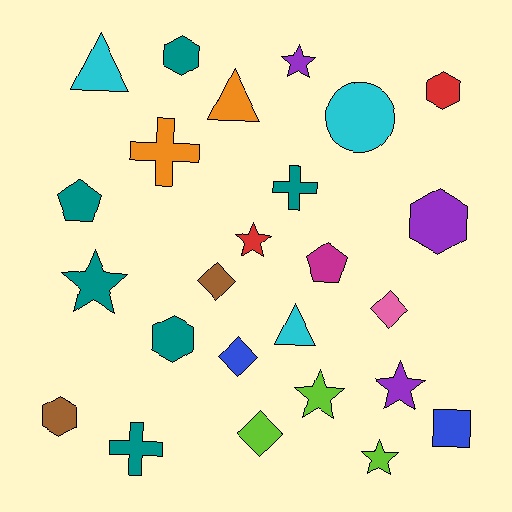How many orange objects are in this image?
There are 2 orange objects.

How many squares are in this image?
There is 1 square.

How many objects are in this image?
There are 25 objects.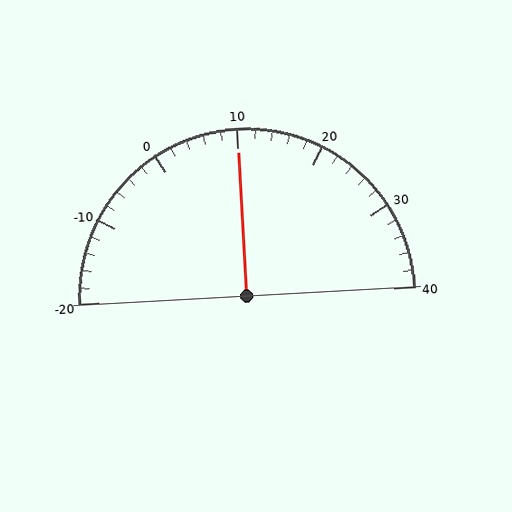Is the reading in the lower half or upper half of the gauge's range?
The reading is in the upper half of the range (-20 to 40).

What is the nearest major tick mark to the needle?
The nearest major tick mark is 10.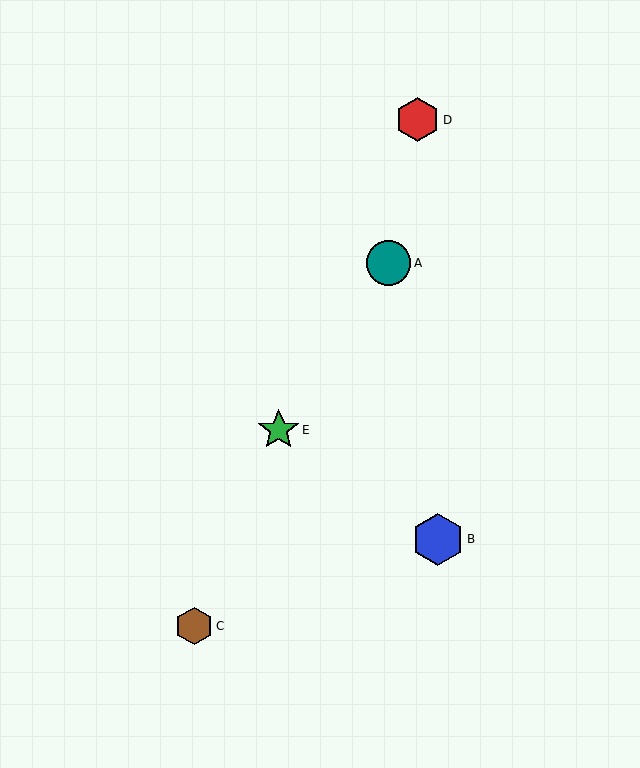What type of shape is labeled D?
Shape D is a red hexagon.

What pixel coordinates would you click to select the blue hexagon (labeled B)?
Click at (438, 540) to select the blue hexagon B.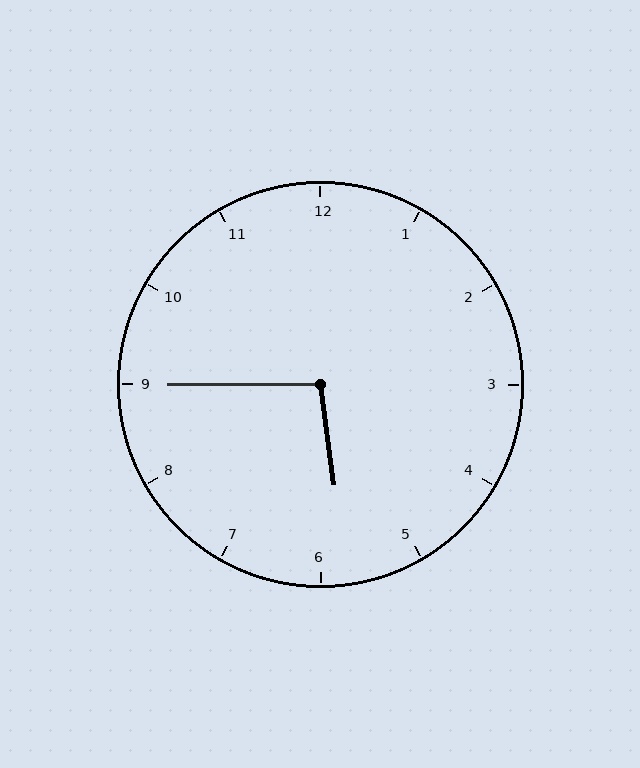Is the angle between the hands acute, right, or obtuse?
It is obtuse.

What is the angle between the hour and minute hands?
Approximately 98 degrees.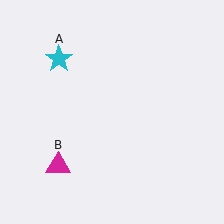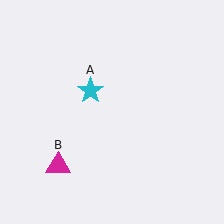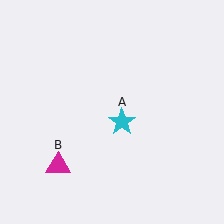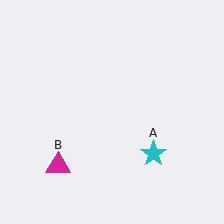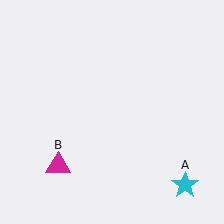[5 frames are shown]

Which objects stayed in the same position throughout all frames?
Magenta triangle (object B) remained stationary.